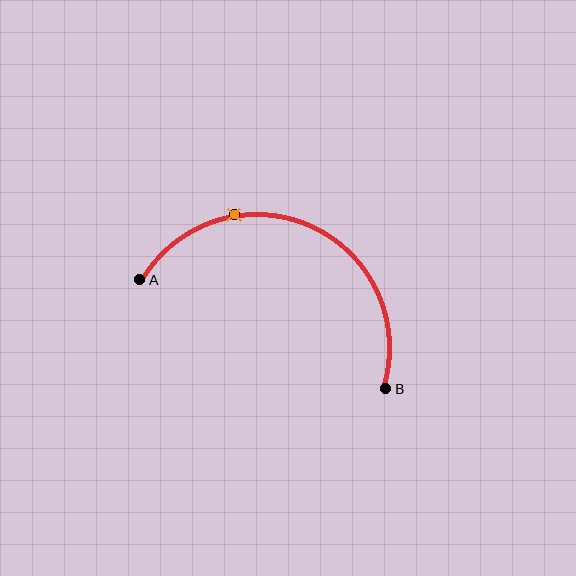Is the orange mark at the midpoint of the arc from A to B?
No. The orange mark lies on the arc but is closer to endpoint A. The arc midpoint would be at the point on the curve equidistant along the arc from both A and B.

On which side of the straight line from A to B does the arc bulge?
The arc bulges above the straight line connecting A and B.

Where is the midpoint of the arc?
The arc midpoint is the point on the curve farthest from the straight line joining A and B. It sits above that line.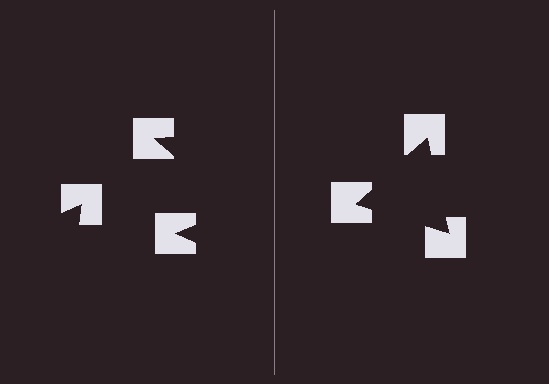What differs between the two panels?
The notched squares are positioned identically on both sides; only the wedge orientations differ. On the right they align to a triangle; on the left they are misaligned.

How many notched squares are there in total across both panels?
6 — 3 on each side.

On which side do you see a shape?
An illusory triangle appears on the right side. On the left side the wedge cuts are rotated, so no coherent shape forms.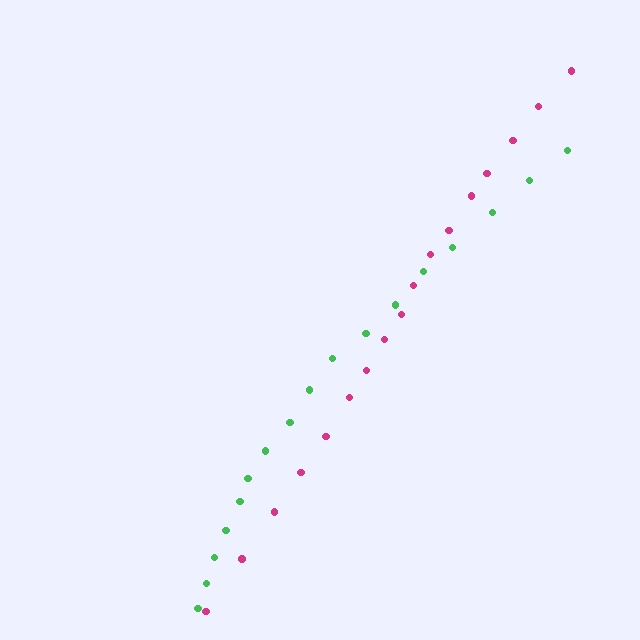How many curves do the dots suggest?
There are 2 distinct paths.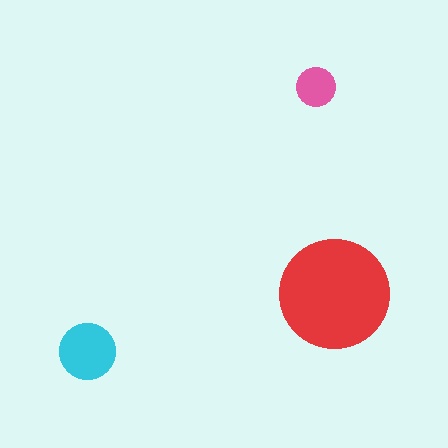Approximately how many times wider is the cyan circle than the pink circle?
About 1.5 times wider.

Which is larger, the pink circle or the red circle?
The red one.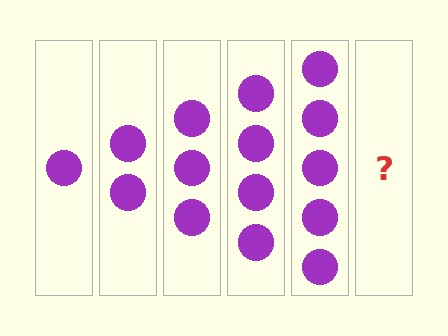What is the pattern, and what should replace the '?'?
The pattern is that each step adds one more circle. The '?' should be 6 circles.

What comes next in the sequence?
The next element should be 6 circles.